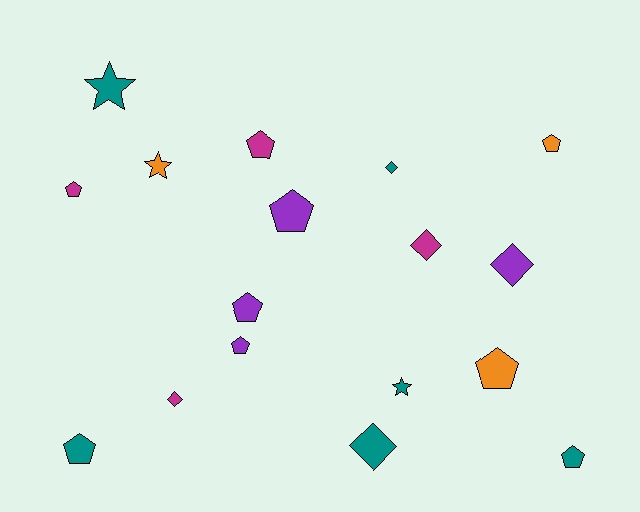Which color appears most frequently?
Teal, with 6 objects.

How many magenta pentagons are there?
There are 2 magenta pentagons.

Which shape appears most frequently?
Pentagon, with 9 objects.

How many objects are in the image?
There are 17 objects.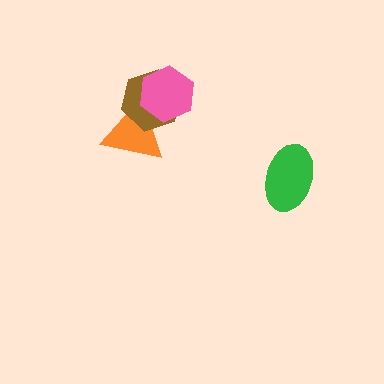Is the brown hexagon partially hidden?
Yes, it is partially covered by another shape.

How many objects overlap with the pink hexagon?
2 objects overlap with the pink hexagon.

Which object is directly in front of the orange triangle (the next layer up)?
The brown hexagon is directly in front of the orange triangle.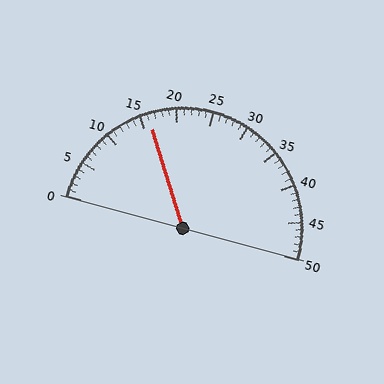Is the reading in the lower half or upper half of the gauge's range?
The reading is in the lower half of the range (0 to 50).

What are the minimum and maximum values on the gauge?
The gauge ranges from 0 to 50.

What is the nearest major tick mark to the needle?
The nearest major tick mark is 15.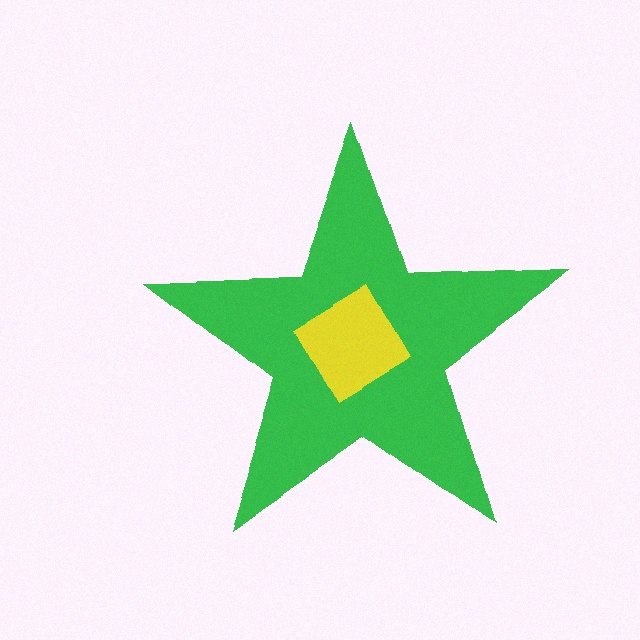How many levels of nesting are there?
2.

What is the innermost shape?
The yellow diamond.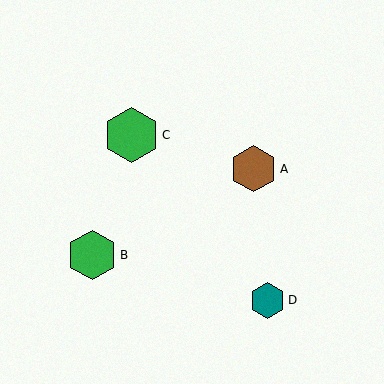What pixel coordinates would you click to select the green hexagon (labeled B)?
Click at (92, 255) to select the green hexagon B.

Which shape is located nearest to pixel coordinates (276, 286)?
The teal hexagon (labeled D) at (267, 300) is nearest to that location.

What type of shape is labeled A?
Shape A is a brown hexagon.